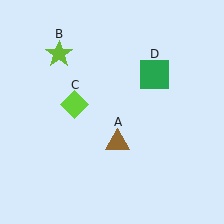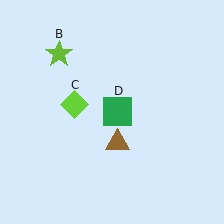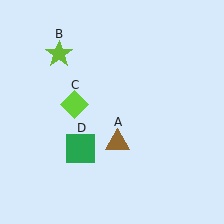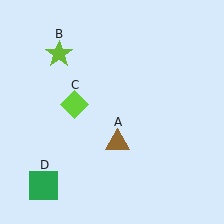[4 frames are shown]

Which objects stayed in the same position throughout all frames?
Brown triangle (object A) and lime star (object B) and lime diamond (object C) remained stationary.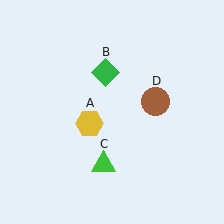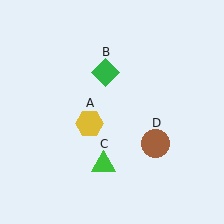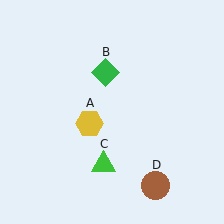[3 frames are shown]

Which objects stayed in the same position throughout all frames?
Yellow hexagon (object A) and green diamond (object B) and green triangle (object C) remained stationary.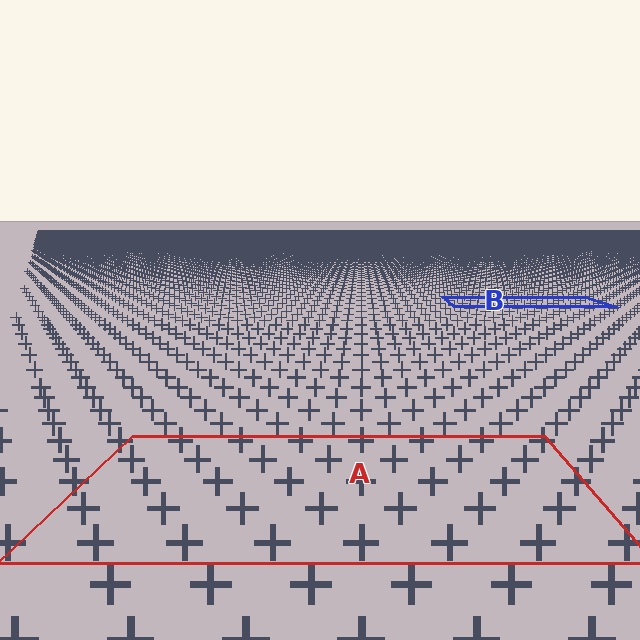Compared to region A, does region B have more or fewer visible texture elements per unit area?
Region B has more texture elements per unit area — they are packed more densely because it is farther away.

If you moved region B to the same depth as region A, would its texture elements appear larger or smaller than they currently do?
They would appear larger. At a closer depth, the same texture elements are projected at a bigger on-screen size.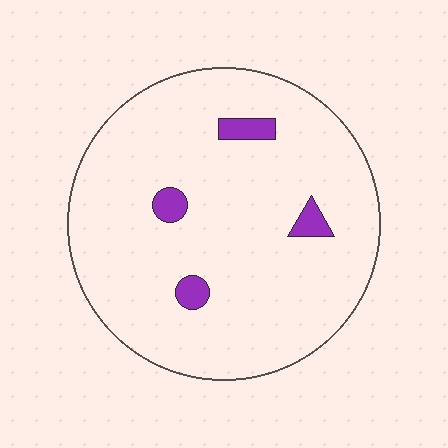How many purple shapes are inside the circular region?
4.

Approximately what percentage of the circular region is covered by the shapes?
Approximately 5%.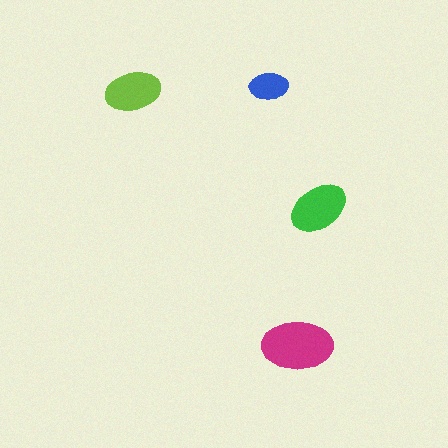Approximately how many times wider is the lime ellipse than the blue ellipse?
About 1.5 times wider.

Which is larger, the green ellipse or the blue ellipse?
The green one.